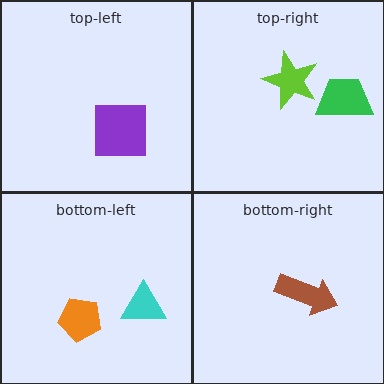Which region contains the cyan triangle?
The bottom-left region.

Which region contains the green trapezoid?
The top-right region.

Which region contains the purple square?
The top-left region.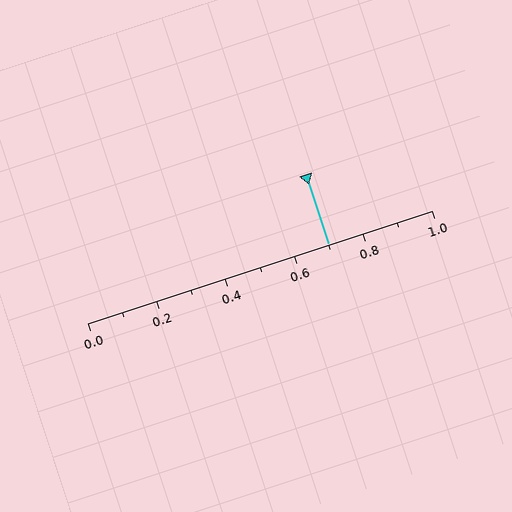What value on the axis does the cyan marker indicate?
The marker indicates approximately 0.7.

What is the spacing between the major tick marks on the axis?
The major ticks are spaced 0.2 apart.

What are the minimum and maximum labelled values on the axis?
The axis runs from 0.0 to 1.0.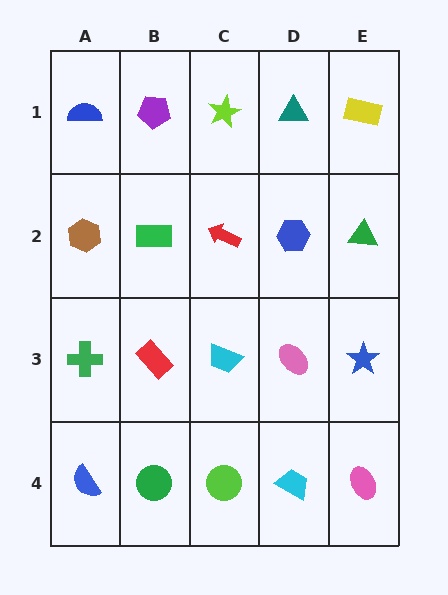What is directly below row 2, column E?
A blue star.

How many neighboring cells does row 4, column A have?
2.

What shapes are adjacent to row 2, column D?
A teal triangle (row 1, column D), a pink ellipse (row 3, column D), a red arrow (row 2, column C), a green triangle (row 2, column E).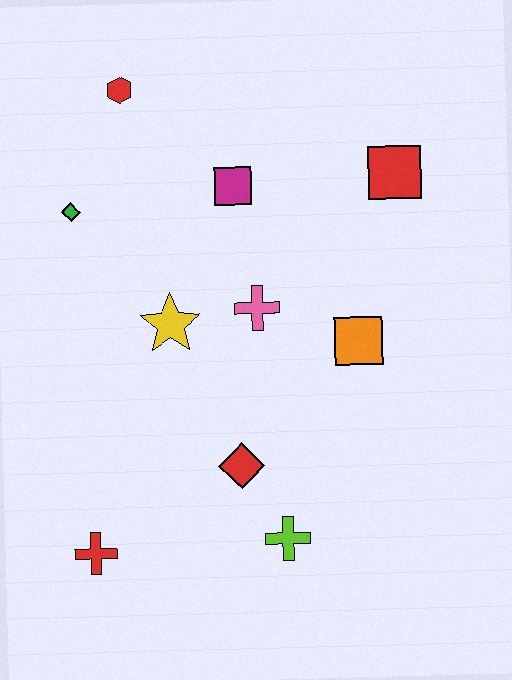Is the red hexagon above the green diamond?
Yes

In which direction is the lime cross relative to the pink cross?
The lime cross is below the pink cross.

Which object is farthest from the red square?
The red cross is farthest from the red square.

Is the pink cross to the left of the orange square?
Yes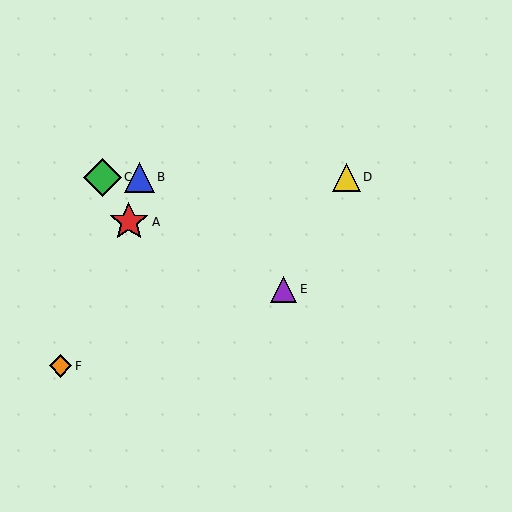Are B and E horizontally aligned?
No, B is at y≈177 and E is at y≈289.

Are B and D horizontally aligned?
Yes, both are at y≈177.